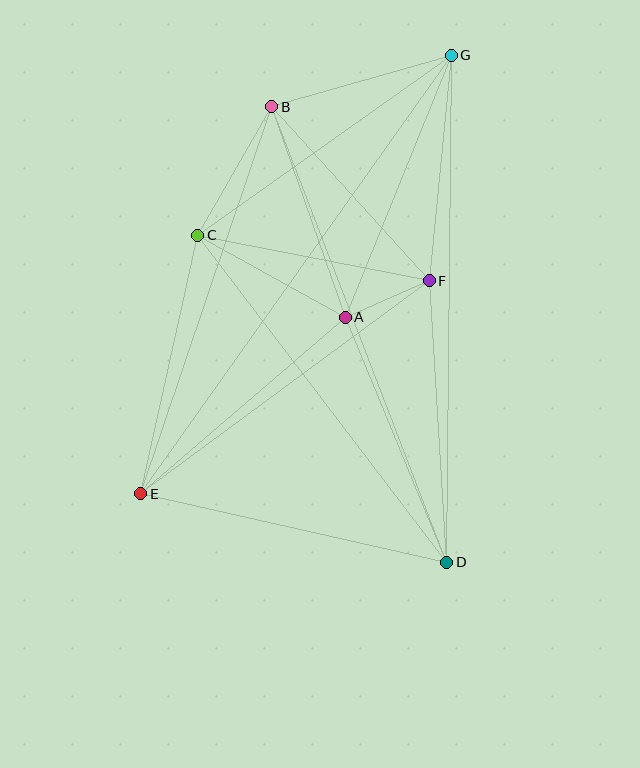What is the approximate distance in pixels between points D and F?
The distance between D and F is approximately 282 pixels.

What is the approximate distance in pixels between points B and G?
The distance between B and G is approximately 187 pixels.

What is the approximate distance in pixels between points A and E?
The distance between A and E is approximately 270 pixels.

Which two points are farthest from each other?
Points E and G are farthest from each other.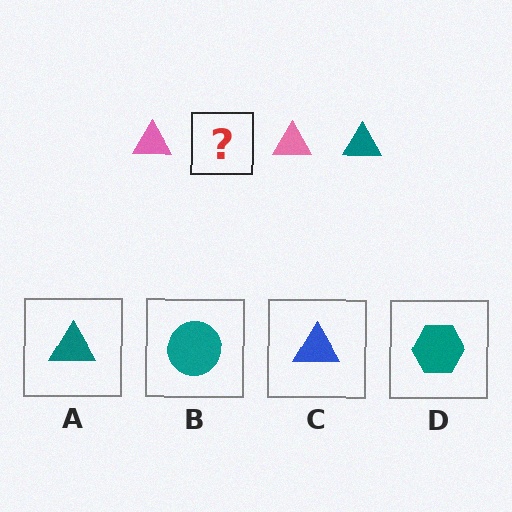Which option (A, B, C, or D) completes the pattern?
A.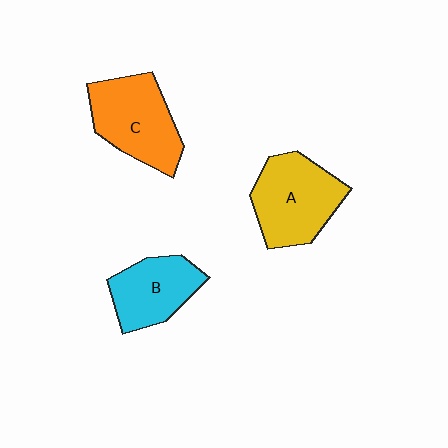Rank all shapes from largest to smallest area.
From largest to smallest: A (yellow), C (orange), B (cyan).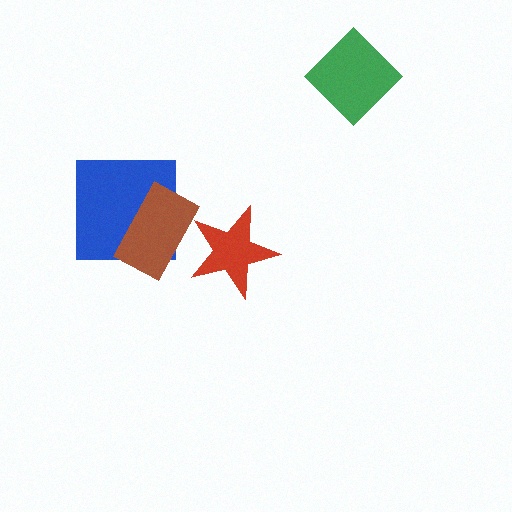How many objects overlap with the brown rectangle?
2 objects overlap with the brown rectangle.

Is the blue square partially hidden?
Yes, it is partially covered by another shape.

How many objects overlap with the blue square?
1 object overlaps with the blue square.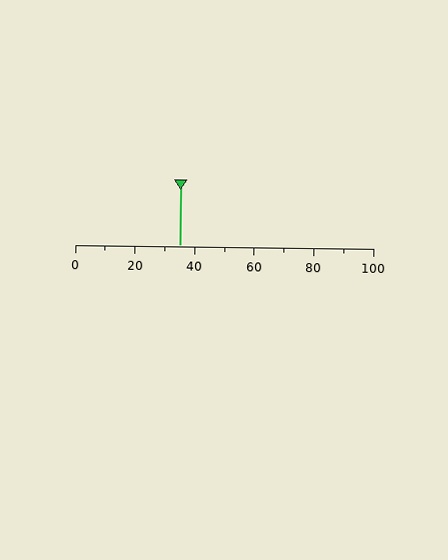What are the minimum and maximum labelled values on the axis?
The axis runs from 0 to 100.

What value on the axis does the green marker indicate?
The marker indicates approximately 35.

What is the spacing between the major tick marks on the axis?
The major ticks are spaced 20 apart.